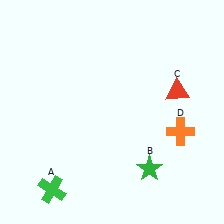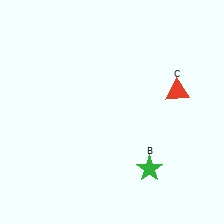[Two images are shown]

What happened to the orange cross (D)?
The orange cross (D) was removed in Image 2. It was in the bottom-right area of Image 1.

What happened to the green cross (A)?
The green cross (A) was removed in Image 2. It was in the bottom-left area of Image 1.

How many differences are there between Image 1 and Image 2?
There are 2 differences between the two images.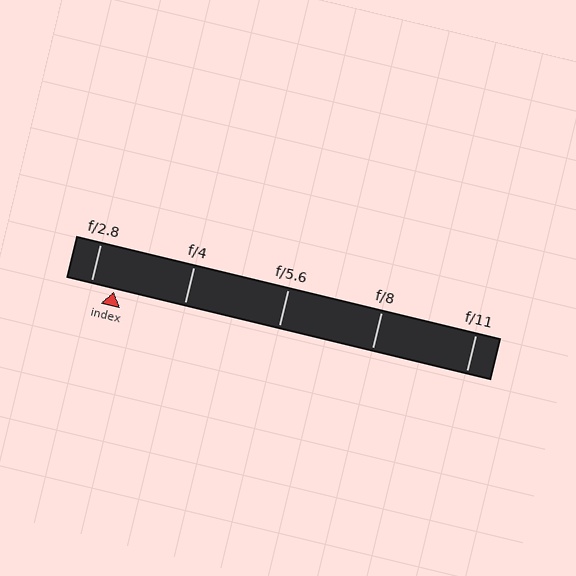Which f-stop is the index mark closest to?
The index mark is closest to f/2.8.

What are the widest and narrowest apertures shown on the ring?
The widest aperture shown is f/2.8 and the narrowest is f/11.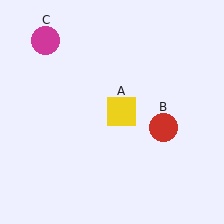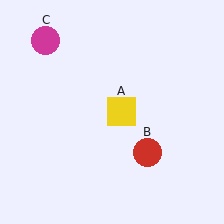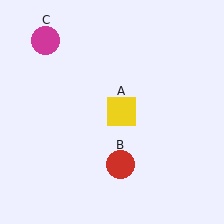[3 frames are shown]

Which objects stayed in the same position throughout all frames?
Yellow square (object A) and magenta circle (object C) remained stationary.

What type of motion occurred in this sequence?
The red circle (object B) rotated clockwise around the center of the scene.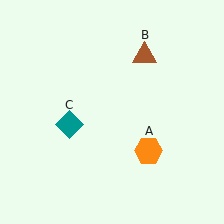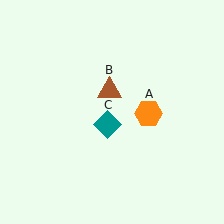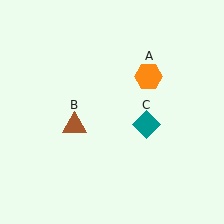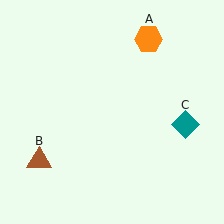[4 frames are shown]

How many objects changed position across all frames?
3 objects changed position: orange hexagon (object A), brown triangle (object B), teal diamond (object C).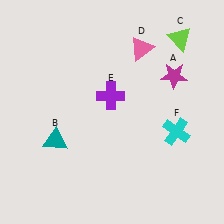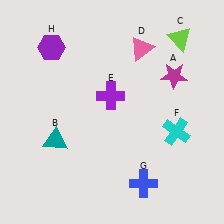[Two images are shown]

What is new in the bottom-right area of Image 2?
A blue cross (G) was added in the bottom-right area of Image 2.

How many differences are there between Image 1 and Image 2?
There are 2 differences between the two images.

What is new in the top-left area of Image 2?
A purple hexagon (H) was added in the top-left area of Image 2.